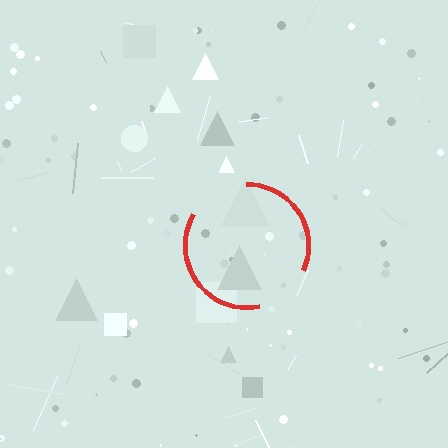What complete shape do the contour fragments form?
The contour fragments form a circle.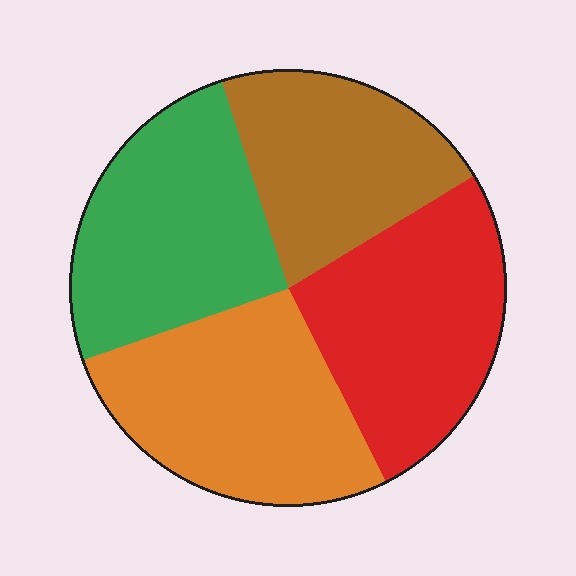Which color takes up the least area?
Brown, at roughly 20%.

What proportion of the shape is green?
Green covers about 25% of the shape.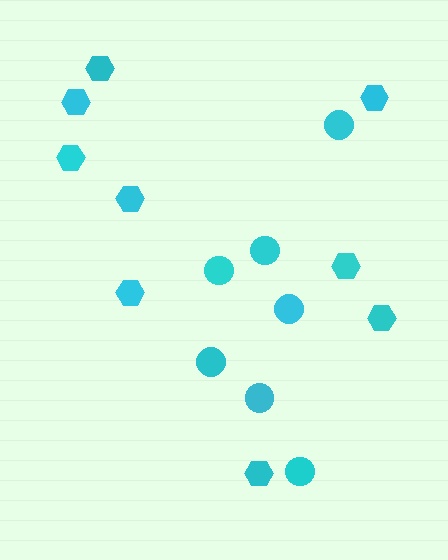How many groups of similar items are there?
There are 2 groups: one group of hexagons (9) and one group of circles (7).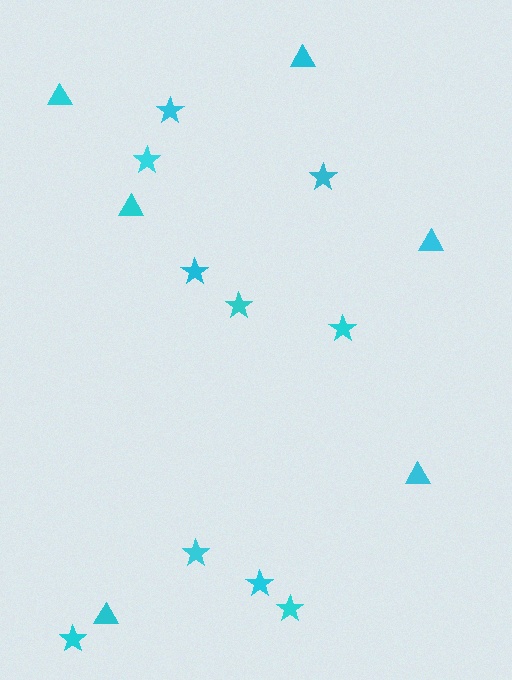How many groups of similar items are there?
There are 2 groups: one group of stars (10) and one group of triangles (6).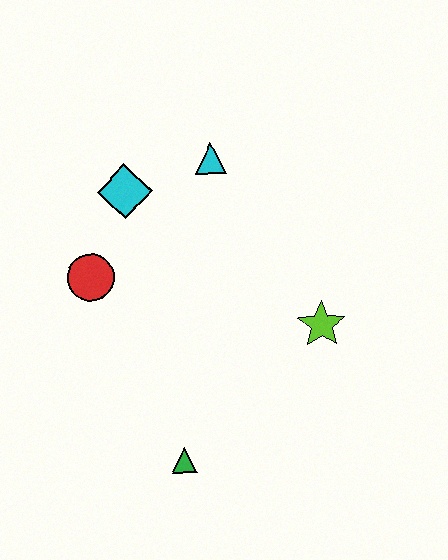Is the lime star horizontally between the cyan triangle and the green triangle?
No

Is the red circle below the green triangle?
No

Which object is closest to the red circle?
The cyan diamond is closest to the red circle.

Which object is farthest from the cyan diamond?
The green triangle is farthest from the cyan diamond.